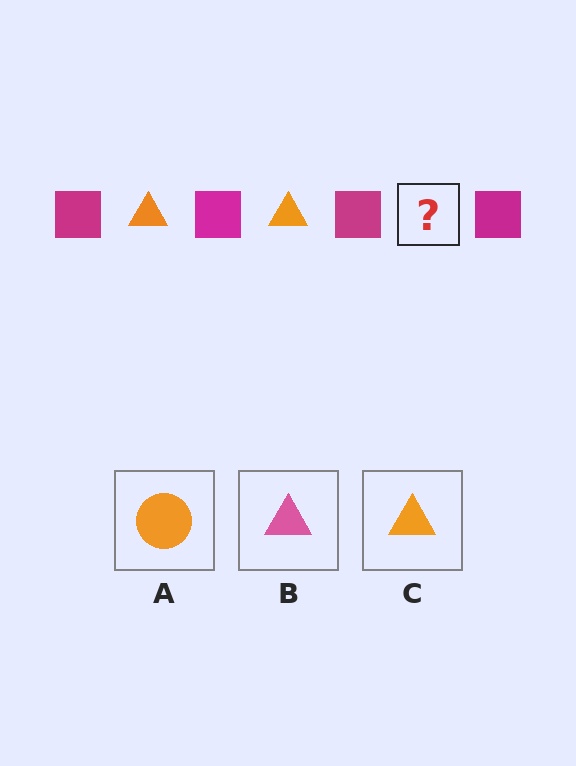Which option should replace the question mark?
Option C.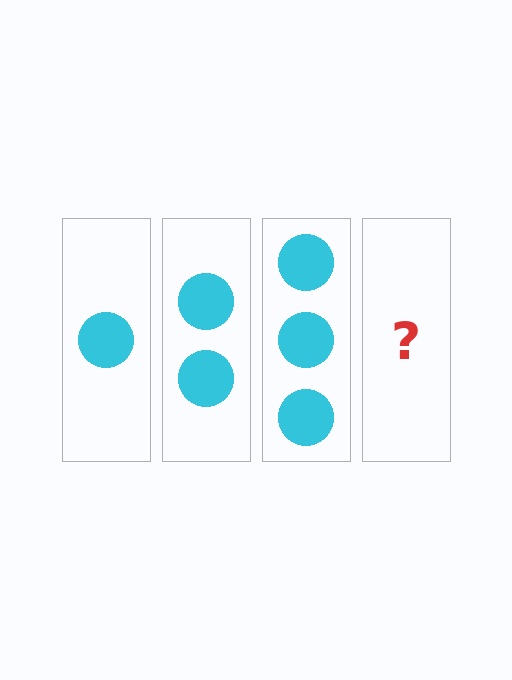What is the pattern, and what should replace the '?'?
The pattern is that each step adds one more circle. The '?' should be 4 circles.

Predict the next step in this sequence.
The next step is 4 circles.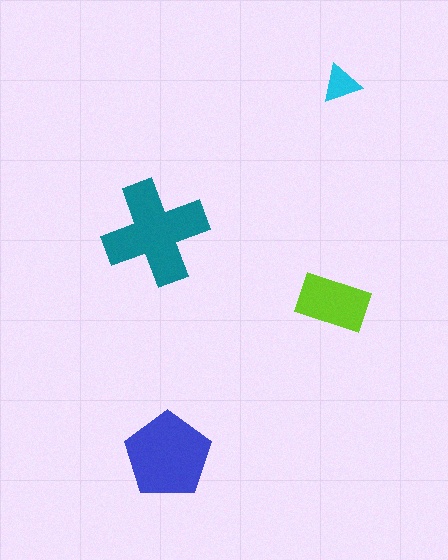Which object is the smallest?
The cyan triangle.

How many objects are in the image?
There are 4 objects in the image.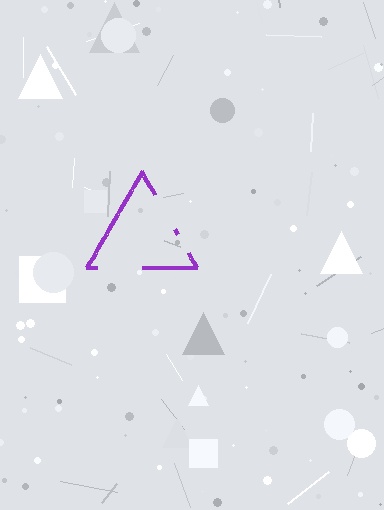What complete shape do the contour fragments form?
The contour fragments form a triangle.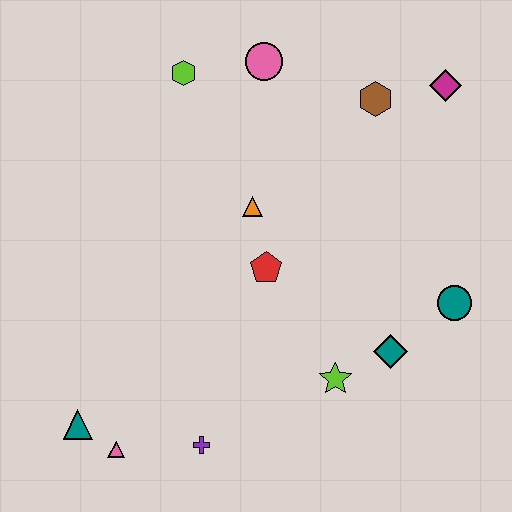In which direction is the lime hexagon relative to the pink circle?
The lime hexagon is to the left of the pink circle.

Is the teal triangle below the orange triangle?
Yes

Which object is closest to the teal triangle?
The pink triangle is closest to the teal triangle.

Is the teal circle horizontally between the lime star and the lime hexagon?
No